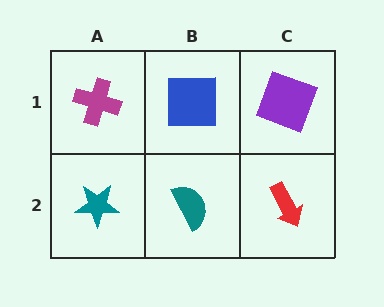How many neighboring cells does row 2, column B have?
3.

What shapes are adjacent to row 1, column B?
A teal semicircle (row 2, column B), a magenta cross (row 1, column A), a purple square (row 1, column C).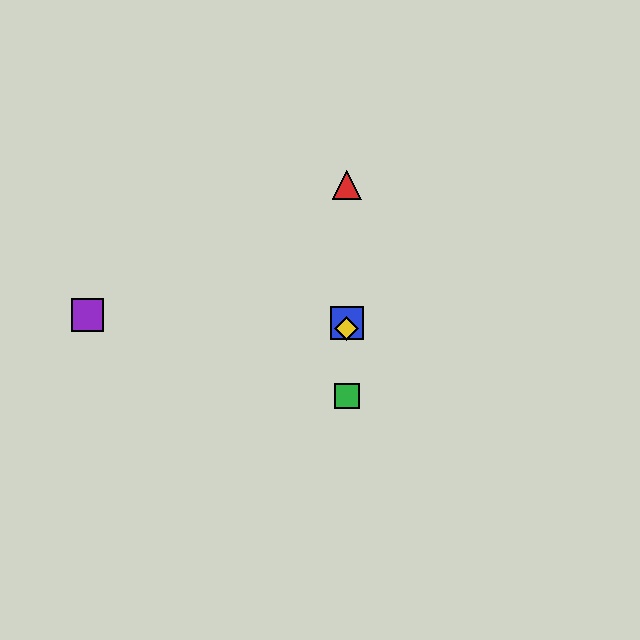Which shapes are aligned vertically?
The red triangle, the blue square, the green square, the yellow diamond are aligned vertically.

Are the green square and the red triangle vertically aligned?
Yes, both are at x≈347.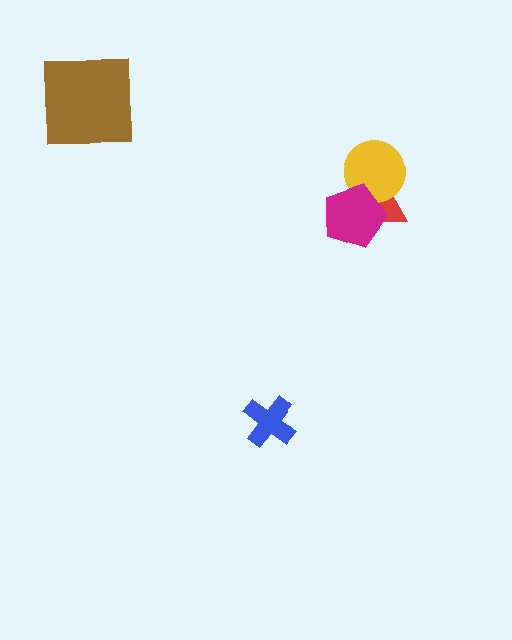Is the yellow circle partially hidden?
Yes, it is partially covered by another shape.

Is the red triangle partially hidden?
Yes, it is partially covered by another shape.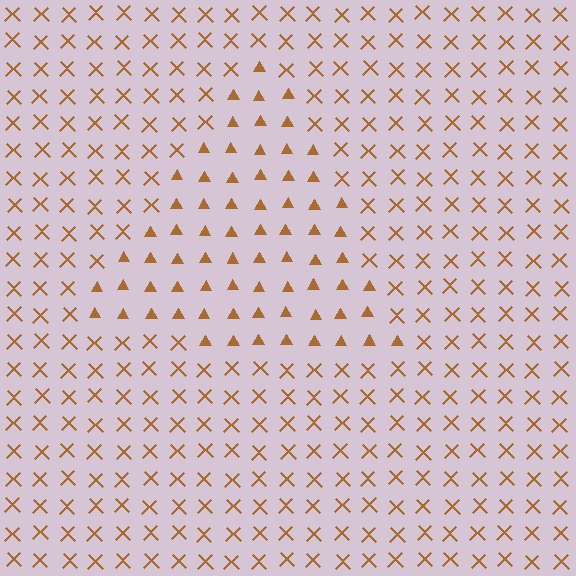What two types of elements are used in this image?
The image uses triangles inside the triangle region and X marks outside it.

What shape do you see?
I see a triangle.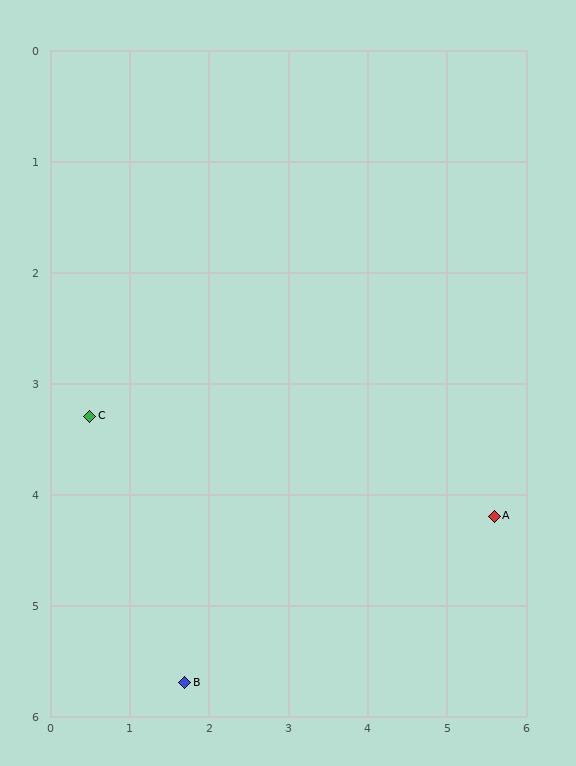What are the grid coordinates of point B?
Point B is at approximately (1.7, 5.7).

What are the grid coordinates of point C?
Point C is at approximately (0.5, 3.3).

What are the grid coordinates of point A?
Point A is at approximately (5.6, 4.2).